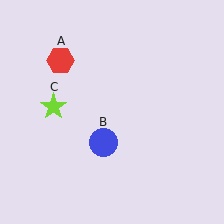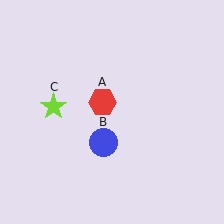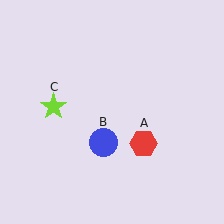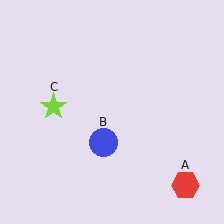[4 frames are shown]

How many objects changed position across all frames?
1 object changed position: red hexagon (object A).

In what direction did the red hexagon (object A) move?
The red hexagon (object A) moved down and to the right.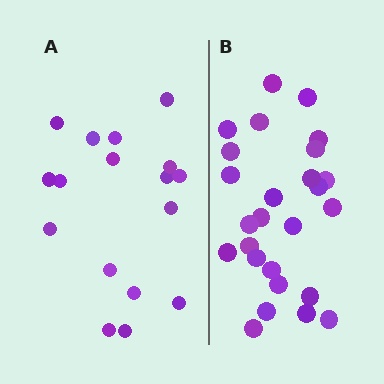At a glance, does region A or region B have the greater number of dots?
Region B (the right region) has more dots.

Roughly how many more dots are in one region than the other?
Region B has roughly 8 or so more dots than region A.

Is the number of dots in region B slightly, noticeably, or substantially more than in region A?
Region B has substantially more. The ratio is roughly 1.5 to 1.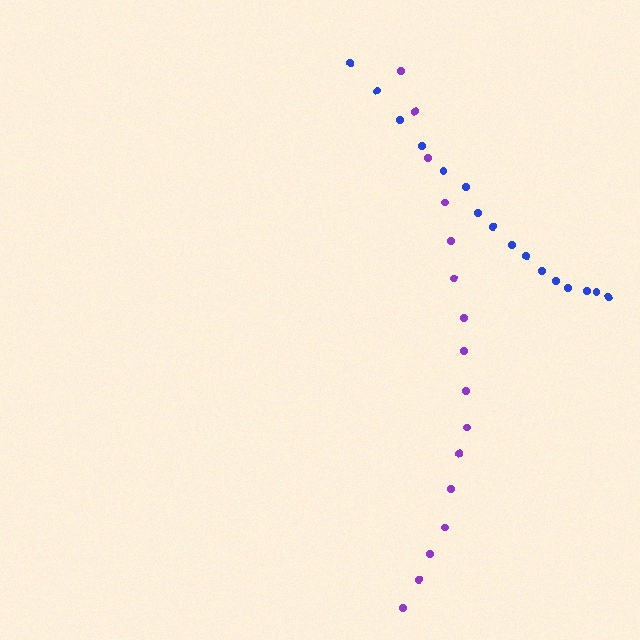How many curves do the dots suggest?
There are 2 distinct paths.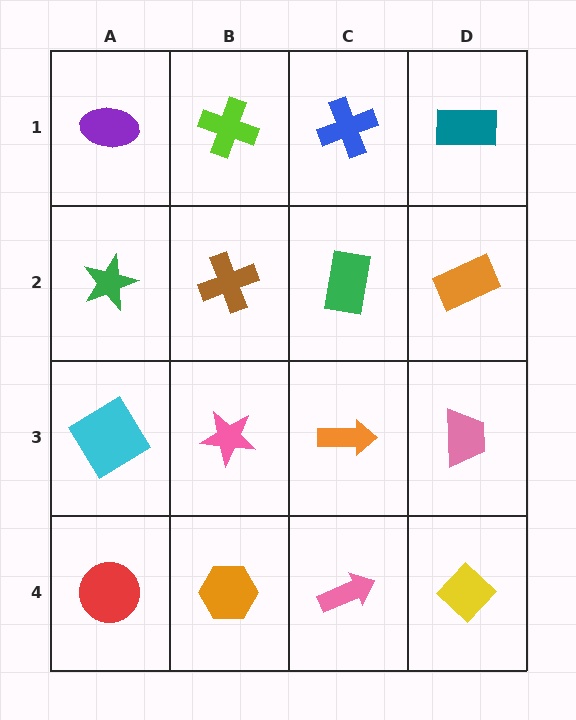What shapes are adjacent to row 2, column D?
A teal rectangle (row 1, column D), a pink trapezoid (row 3, column D), a green rectangle (row 2, column C).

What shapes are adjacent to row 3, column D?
An orange rectangle (row 2, column D), a yellow diamond (row 4, column D), an orange arrow (row 3, column C).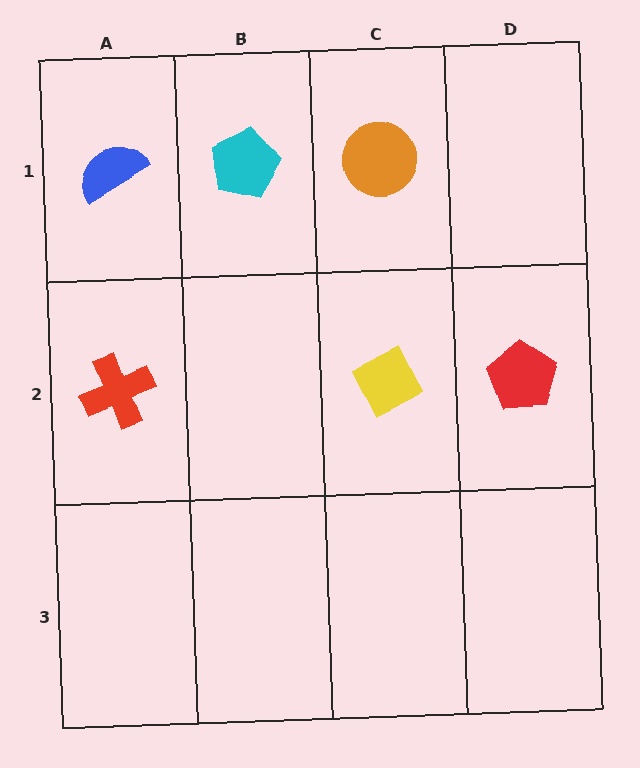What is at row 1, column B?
A cyan pentagon.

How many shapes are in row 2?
3 shapes.